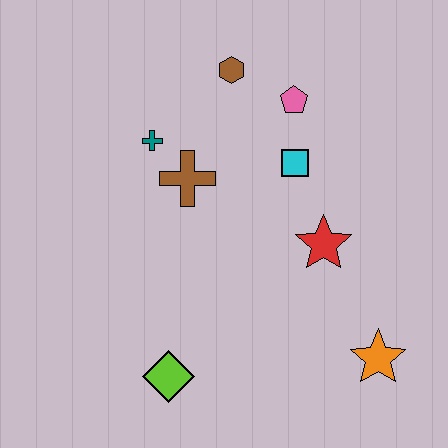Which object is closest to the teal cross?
The brown cross is closest to the teal cross.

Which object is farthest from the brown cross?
The orange star is farthest from the brown cross.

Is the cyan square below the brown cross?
No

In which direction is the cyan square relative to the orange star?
The cyan square is above the orange star.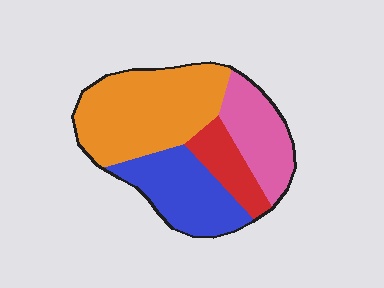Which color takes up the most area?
Orange, at roughly 40%.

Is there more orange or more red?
Orange.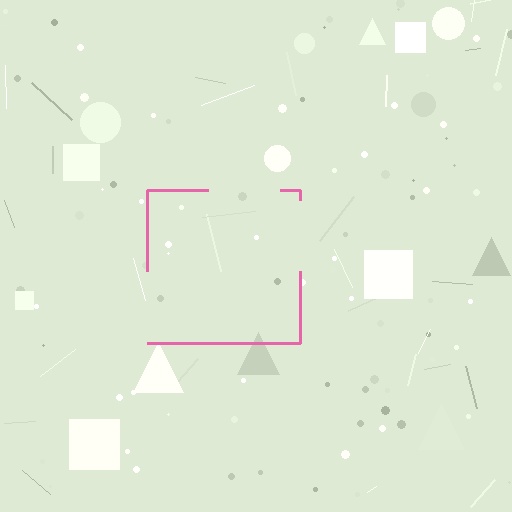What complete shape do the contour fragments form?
The contour fragments form a square.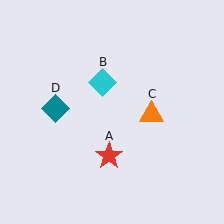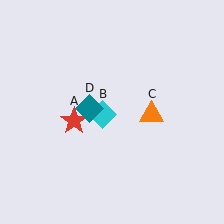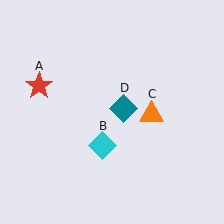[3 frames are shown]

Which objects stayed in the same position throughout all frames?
Orange triangle (object C) remained stationary.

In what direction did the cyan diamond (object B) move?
The cyan diamond (object B) moved down.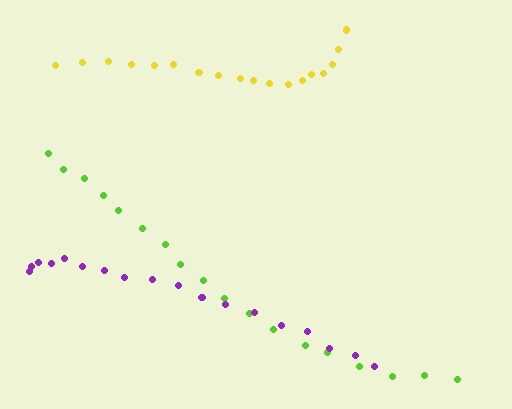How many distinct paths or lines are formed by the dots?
There are 3 distinct paths.